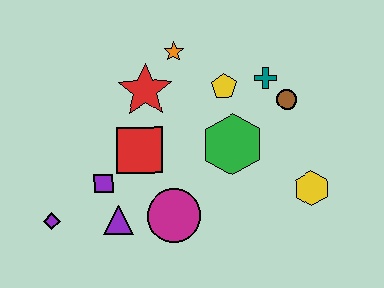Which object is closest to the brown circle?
The teal cross is closest to the brown circle.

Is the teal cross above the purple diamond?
Yes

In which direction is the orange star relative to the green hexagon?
The orange star is above the green hexagon.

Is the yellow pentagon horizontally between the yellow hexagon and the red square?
Yes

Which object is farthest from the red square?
The yellow hexagon is farthest from the red square.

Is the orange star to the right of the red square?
Yes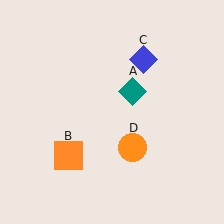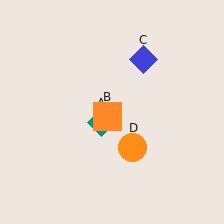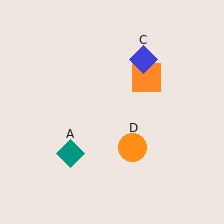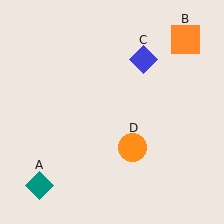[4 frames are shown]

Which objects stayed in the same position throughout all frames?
Blue diamond (object C) and orange circle (object D) remained stationary.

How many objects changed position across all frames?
2 objects changed position: teal diamond (object A), orange square (object B).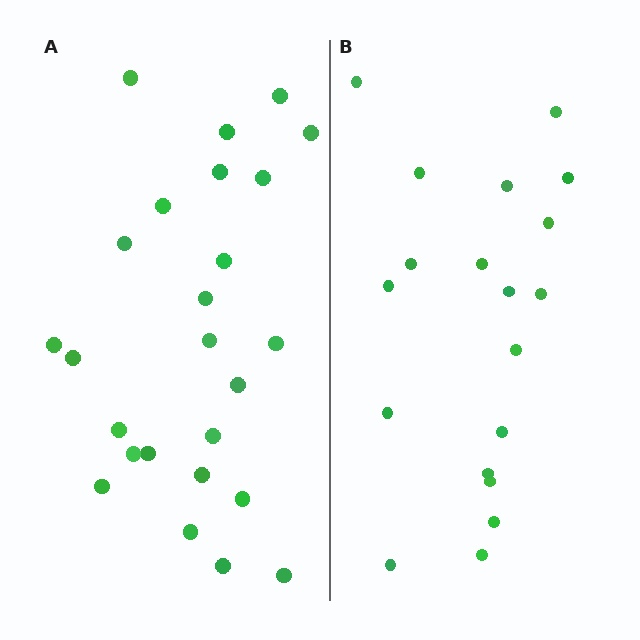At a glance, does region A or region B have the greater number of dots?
Region A (the left region) has more dots.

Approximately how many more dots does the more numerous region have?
Region A has about 6 more dots than region B.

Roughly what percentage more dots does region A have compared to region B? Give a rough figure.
About 30% more.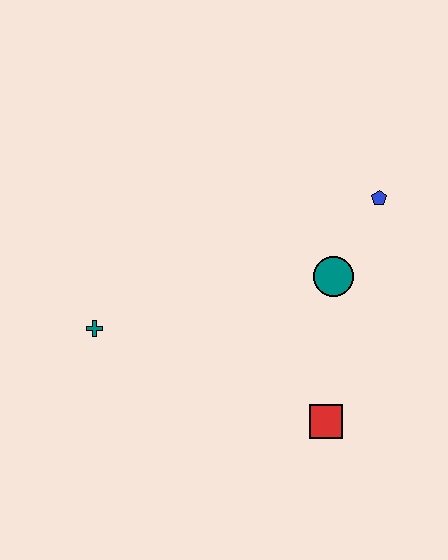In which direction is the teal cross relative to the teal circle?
The teal cross is to the left of the teal circle.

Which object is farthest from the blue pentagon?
The teal cross is farthest from the blue pentagon.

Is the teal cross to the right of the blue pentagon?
No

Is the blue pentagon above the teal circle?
Yes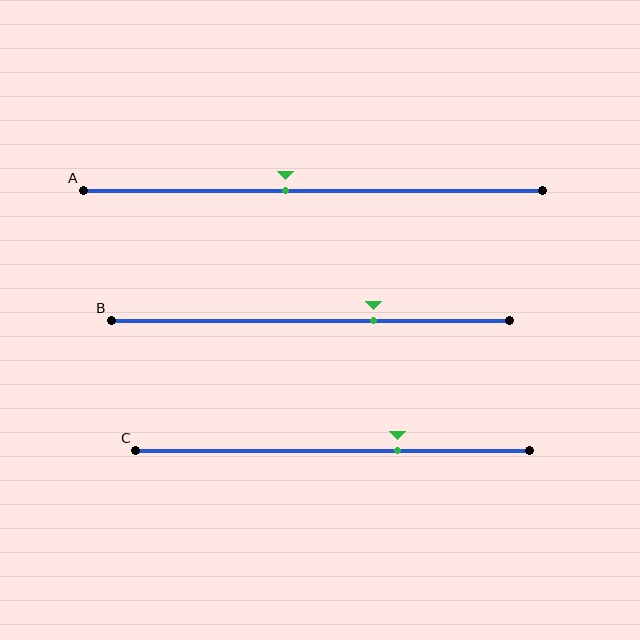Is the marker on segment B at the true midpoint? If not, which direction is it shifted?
No, the marker on segment B is shifted to the right by about 16% of the segment length.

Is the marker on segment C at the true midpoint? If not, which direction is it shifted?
No, the marker on segment C is shifted to the right by about 16% of the segment length.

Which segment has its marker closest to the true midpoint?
Segment A has its marker closest to the true midpoint.